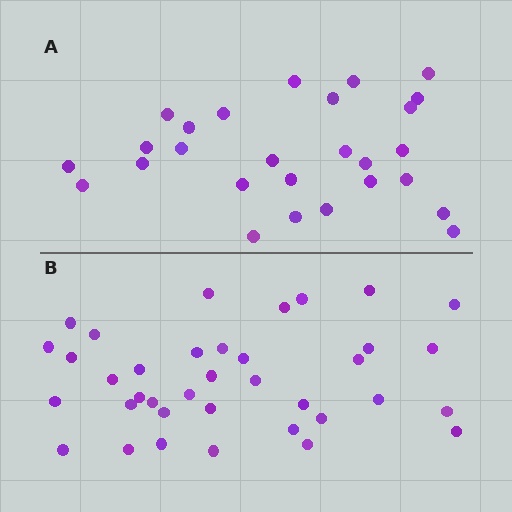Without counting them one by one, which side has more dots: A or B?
Region B (the bottom region) has more dots.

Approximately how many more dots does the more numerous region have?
Region B has roughly 10 or so more dots than region A.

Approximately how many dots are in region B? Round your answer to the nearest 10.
About 40 dots. (The exact count is 37, which rounds to 40.)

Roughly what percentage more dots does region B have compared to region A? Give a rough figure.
About 35% more.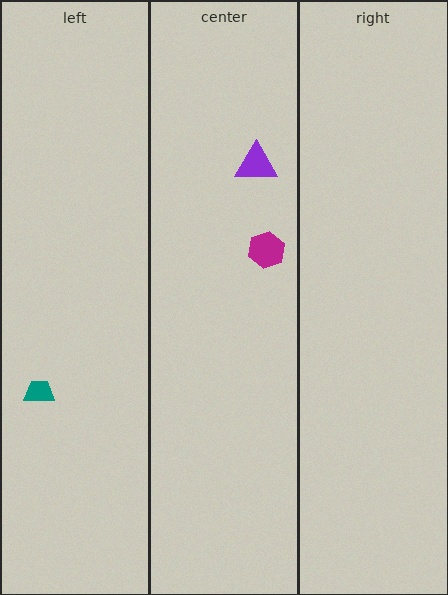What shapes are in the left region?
The teal trapezoid.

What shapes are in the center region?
The purple triangle, the magenta hexagon.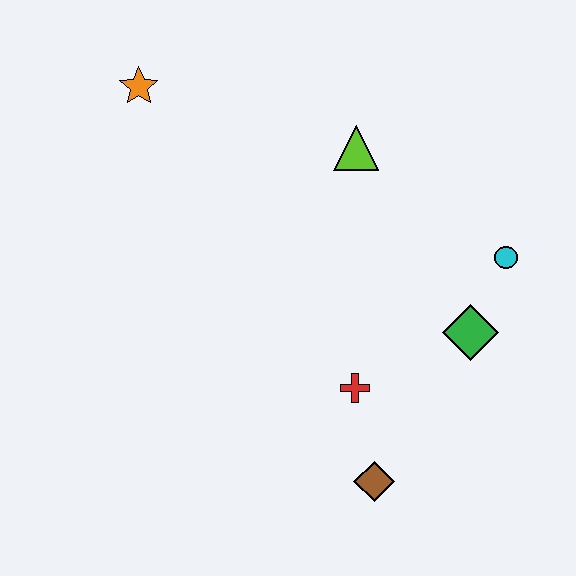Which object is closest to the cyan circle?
The green diamond is closest to the cyan circle.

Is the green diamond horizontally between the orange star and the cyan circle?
Yes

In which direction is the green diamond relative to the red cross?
The green diamond is to the right of the red cross.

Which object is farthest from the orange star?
The brown diamond is farthest from the orange star.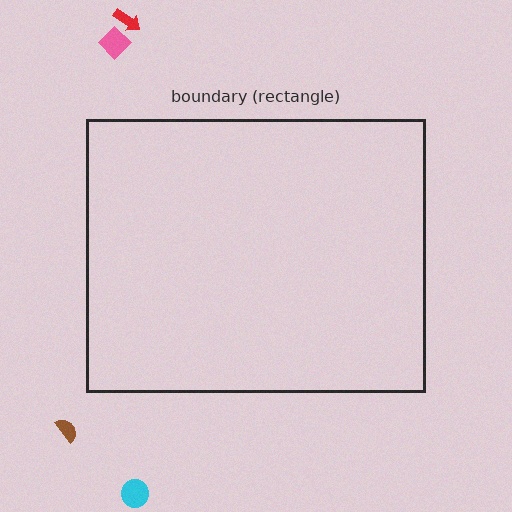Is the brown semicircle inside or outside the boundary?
Outside.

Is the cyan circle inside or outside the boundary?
Outside.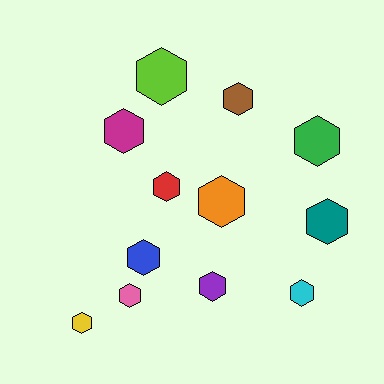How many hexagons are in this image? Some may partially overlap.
There are 12 hexagons.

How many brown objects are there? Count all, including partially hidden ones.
There is 1 brown object.